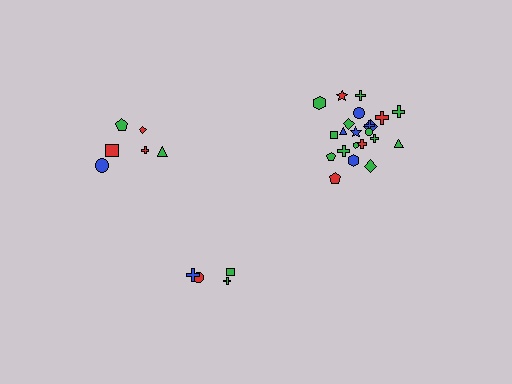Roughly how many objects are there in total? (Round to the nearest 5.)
Roughly 30 objects in total.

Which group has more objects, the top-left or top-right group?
The top-right group.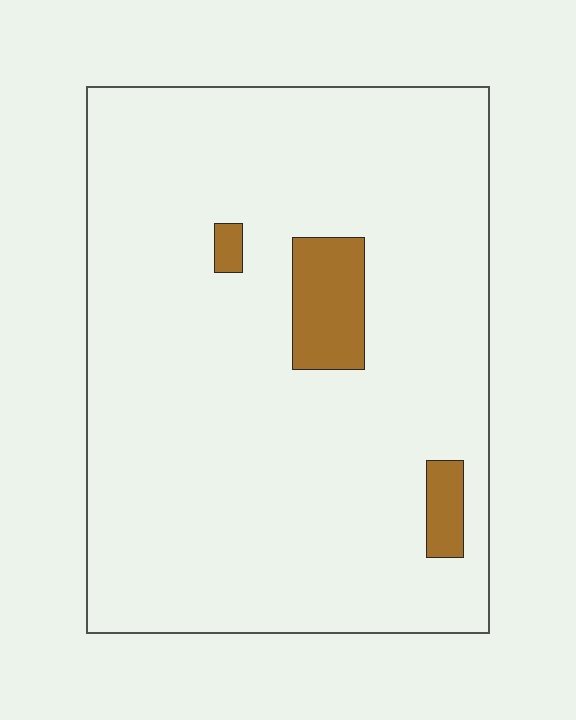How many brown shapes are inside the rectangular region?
3.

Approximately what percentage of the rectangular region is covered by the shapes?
Approximately 5%.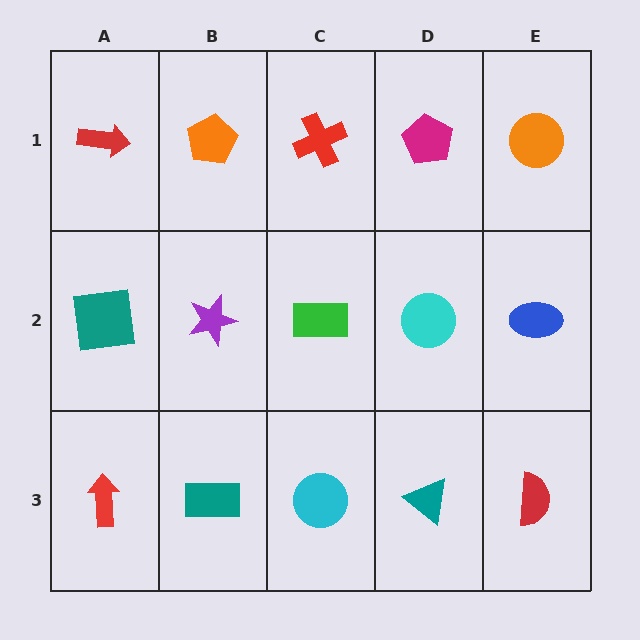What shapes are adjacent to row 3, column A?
A teal square (row 2, column A), a teal rectangle (row 3, column B).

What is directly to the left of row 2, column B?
A teal square.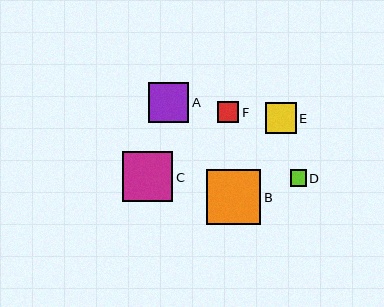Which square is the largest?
Square B is the largest with a size of approximately 54 pixels.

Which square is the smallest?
Square D is the smallest with a size of approximately 16 pixels.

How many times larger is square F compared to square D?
Square F is approximately 1.3 times the size of square D.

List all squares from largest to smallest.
From largest to smallest: B, C, A, E, F, D.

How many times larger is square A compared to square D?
Square A is approximately 2.4 times the size of square D.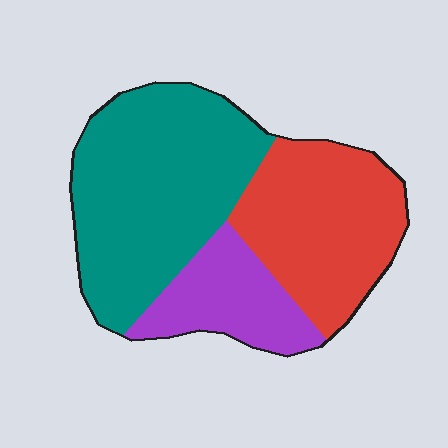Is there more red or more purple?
Red.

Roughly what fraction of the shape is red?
Red covers around 35% of the shape.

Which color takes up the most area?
Teal, at roughly 45%.